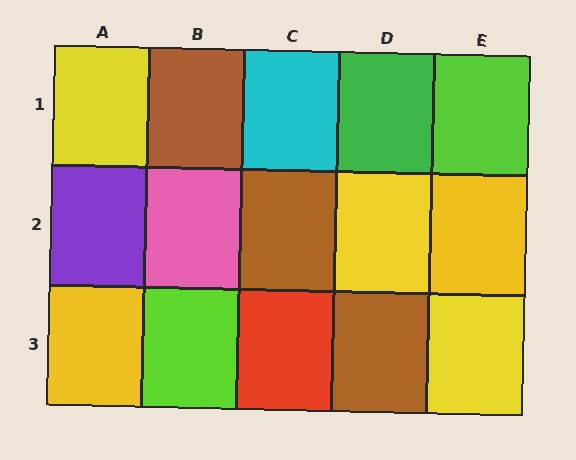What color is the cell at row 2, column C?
Brown.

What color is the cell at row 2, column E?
Yellow.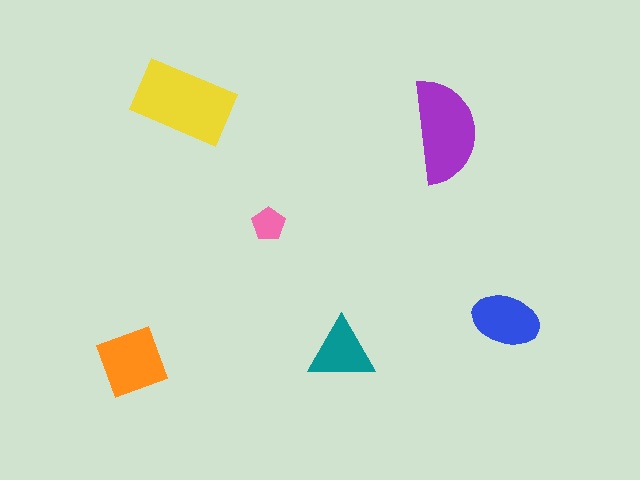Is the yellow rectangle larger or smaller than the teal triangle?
Larger.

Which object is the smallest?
The pink pentagon.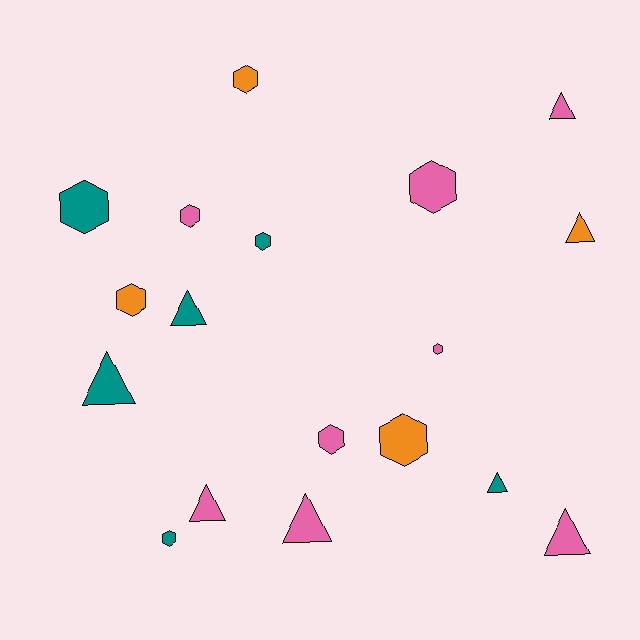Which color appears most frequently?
Pink, with 8 objects.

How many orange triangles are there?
There is 1 orange triangle.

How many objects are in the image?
There are 18 objects.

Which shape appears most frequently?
Hexagon, with 10 objects.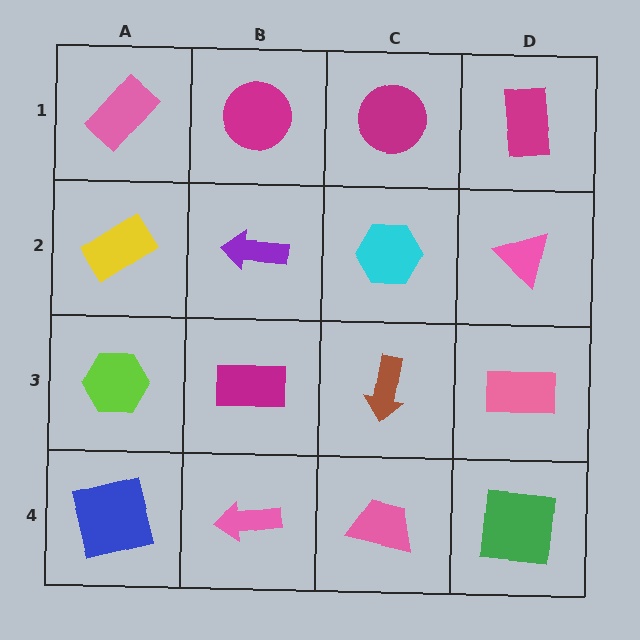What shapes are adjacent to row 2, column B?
A magenta circle (row 1, column B), a magenta rectangle (row 3, column B), a yellow rectangle (row 2, column A), a cyan hexagon (row 2, column C).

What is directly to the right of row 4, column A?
A pink arrow.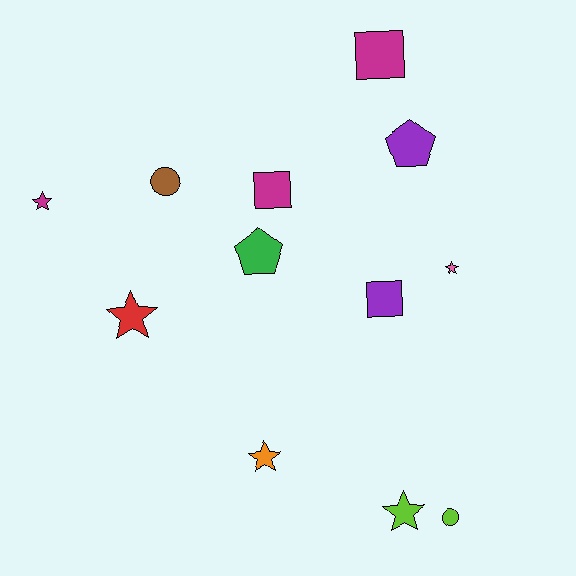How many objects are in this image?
There are 12 objects.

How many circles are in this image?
There are 2 circles.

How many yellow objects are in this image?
There are no yellow objects.